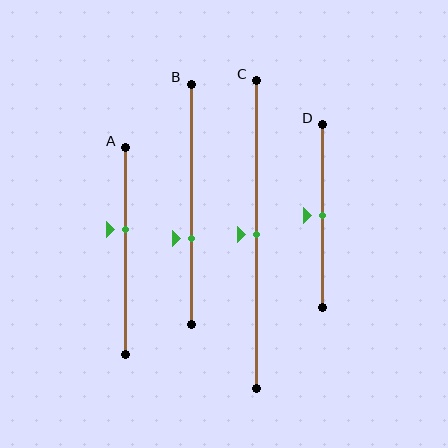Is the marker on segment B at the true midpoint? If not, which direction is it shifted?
No, the marker on segment B is shifted downward by about 14% of the segment length.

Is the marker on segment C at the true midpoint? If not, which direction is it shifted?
Yes, the marker on segment C is at the true midpoint.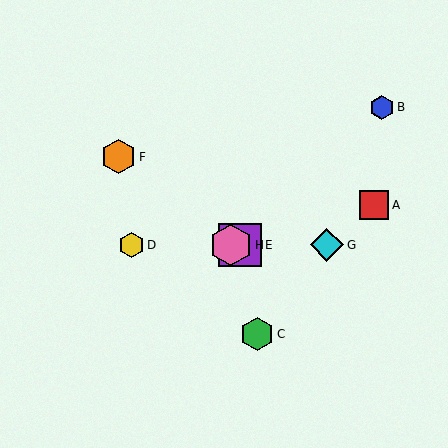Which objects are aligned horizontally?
Objects D, E, G, H are aligned horizontally.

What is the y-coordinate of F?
Object F is at y≈157.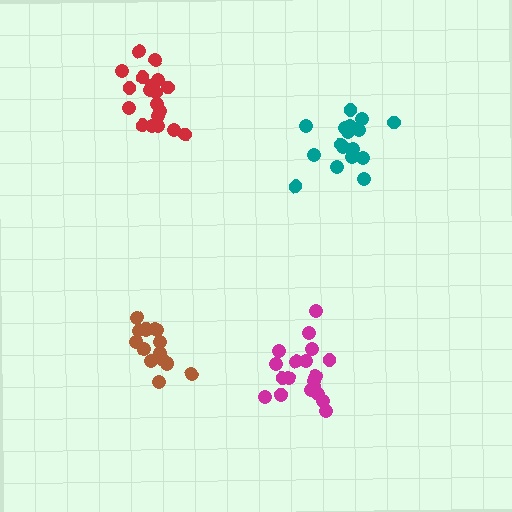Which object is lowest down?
The magenta cluster is bottommost.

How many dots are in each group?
Group 1: 16 dots, Group 2: 19 dots, Group 3: 21 dots, Group 4: 18 dots (74 total).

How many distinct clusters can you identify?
There are 4 distinct clusters.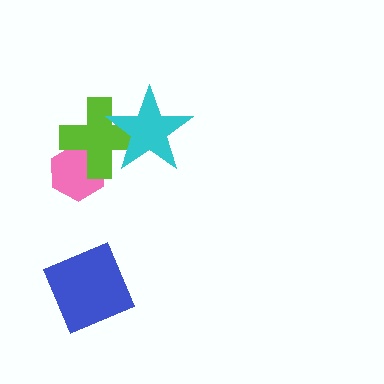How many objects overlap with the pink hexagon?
1 object overlaps with the pink hexagon.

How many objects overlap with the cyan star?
1 object overlaps with the cyan star.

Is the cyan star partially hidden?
No, no other shape covers it.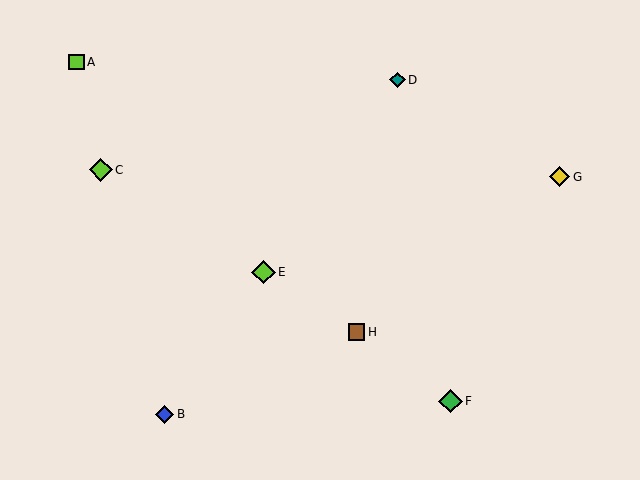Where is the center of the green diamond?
The center of the green diamond is at (451, 401).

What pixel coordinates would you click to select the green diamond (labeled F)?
Click at (451, 401) to select the green diamond F.